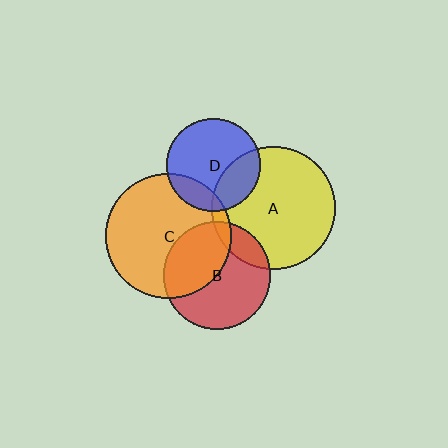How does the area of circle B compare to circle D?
Approximately 1.3 times.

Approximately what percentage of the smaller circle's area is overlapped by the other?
Approximately 30%.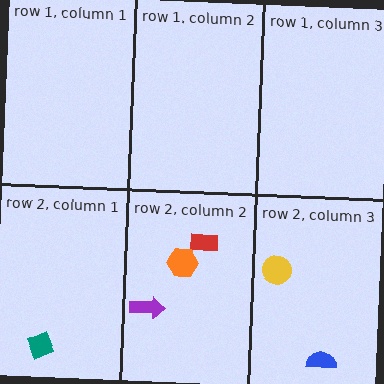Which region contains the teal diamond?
The row 2, column 1 region.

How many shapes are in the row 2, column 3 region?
2.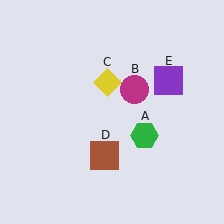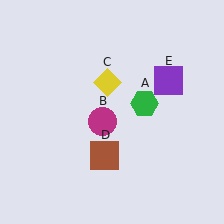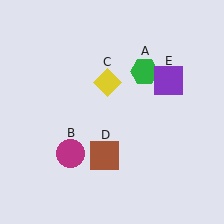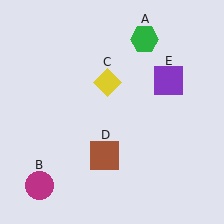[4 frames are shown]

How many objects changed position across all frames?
2 objects changed position: green hexagon (object A), magenta circle (object B).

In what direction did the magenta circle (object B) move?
The magenta circle (object B) moved down and to the left.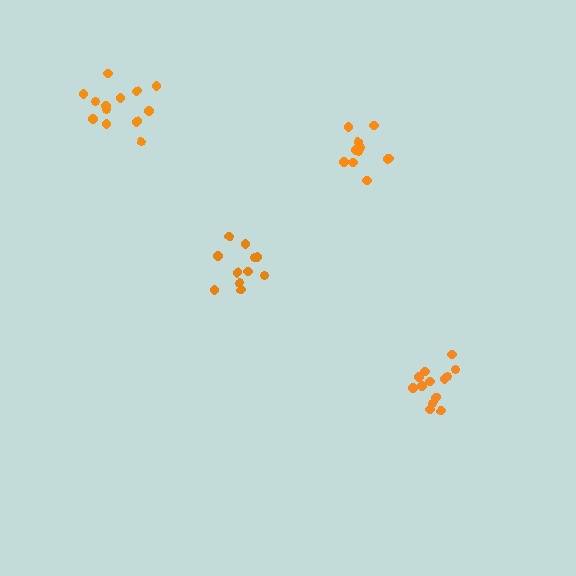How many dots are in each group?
Group 1: 13 dots, Group 2: 11 dots, Group 3: 11 dots, Group 4: 13 dots (48 total).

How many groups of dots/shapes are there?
There are 4 groups.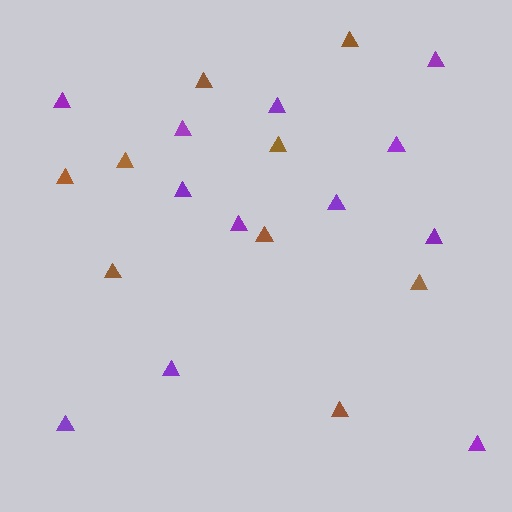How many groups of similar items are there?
There are 2 groups: one group of brown triangles (9) and one group of purple triangles (12).